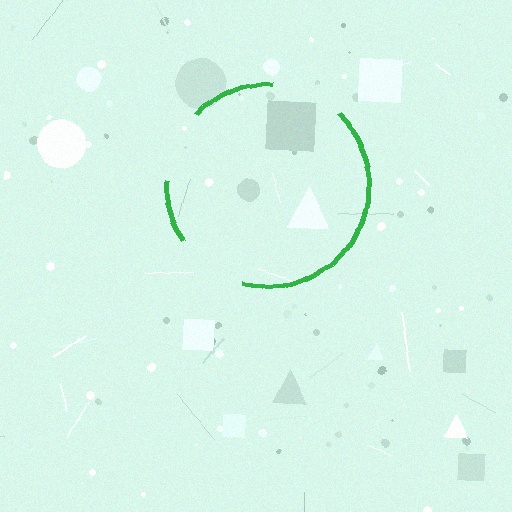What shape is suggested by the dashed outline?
The dashed outline suggests a circle.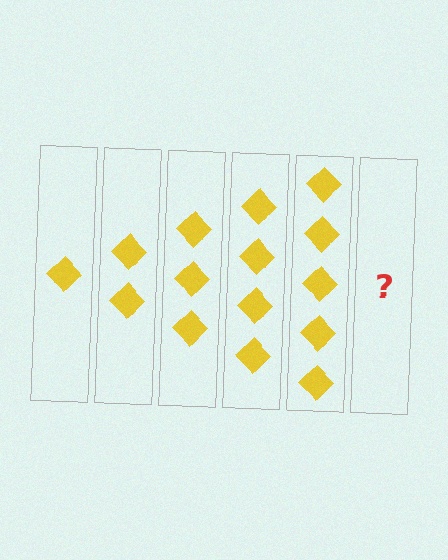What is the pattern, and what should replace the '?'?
The pattern is that each step adds one more diamond. The '?' should be 6 diamonds.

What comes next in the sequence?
The next element should be 6 diamonds.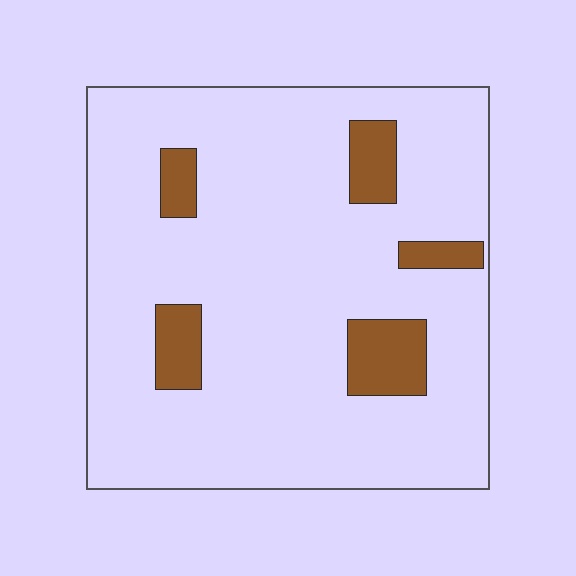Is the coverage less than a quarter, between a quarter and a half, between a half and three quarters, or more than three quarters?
Less than a quarter.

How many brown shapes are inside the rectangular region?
5.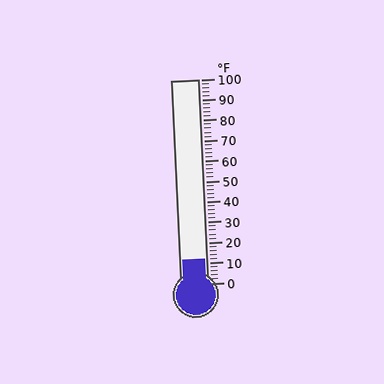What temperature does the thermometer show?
The thermometer shows approximately 12°F.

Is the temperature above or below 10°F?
The temperature is above 10°F.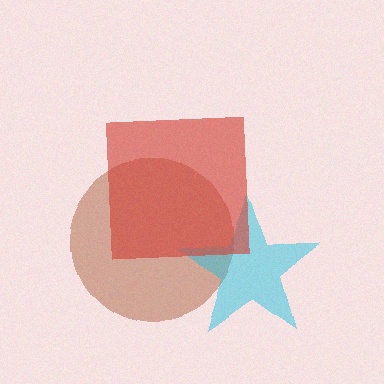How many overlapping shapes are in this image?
There are 3 overlapping shapes in the image.